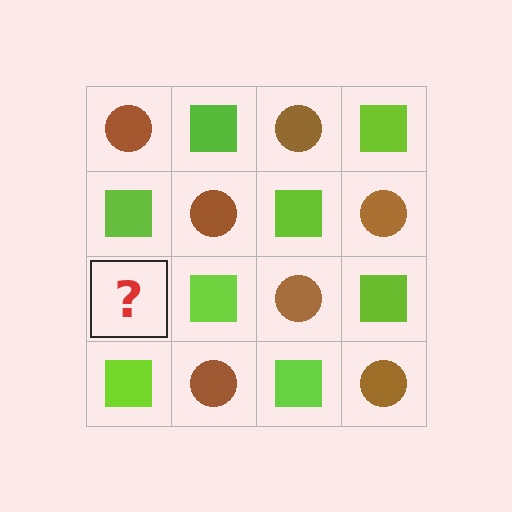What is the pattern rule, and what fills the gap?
The rule is that it alternates brown circle and lime square in a checkerboard pattern. The gap should be filled with a brown circle.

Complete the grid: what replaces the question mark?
The question mark should be replaced with a brown circle.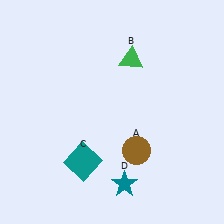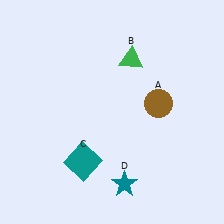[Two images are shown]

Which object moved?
The brown circle (A) moved up.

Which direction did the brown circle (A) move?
The brown circle (A) moved up.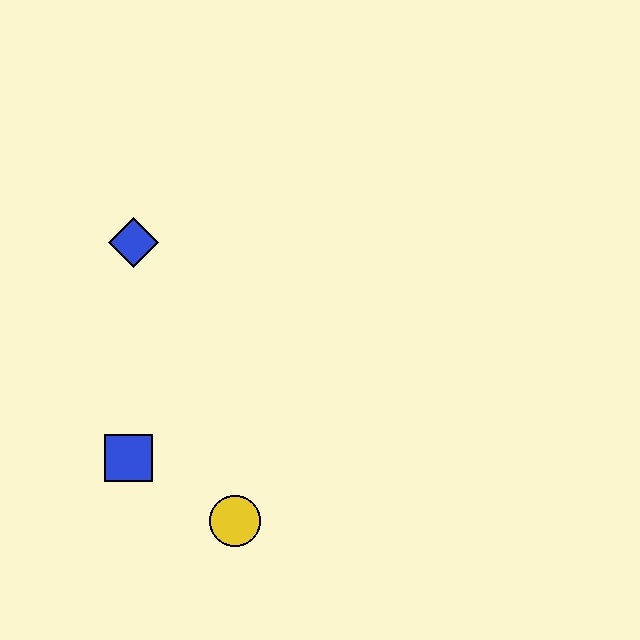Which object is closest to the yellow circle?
The blue square is closest to the yellow circle.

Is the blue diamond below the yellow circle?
No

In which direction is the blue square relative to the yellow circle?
The blue square is to the left of the yellow circle.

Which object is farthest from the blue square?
The blue diamond is farthest from the blue square.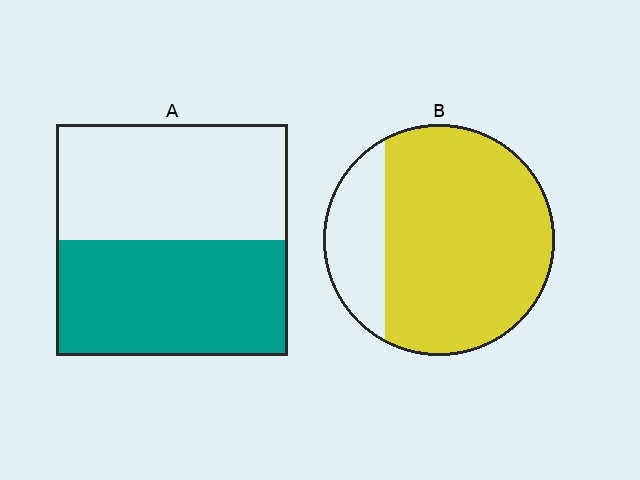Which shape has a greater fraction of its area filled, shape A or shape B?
Shape B.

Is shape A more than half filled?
Roughly half.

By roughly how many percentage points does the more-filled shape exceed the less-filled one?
By roughly 30 percentage points (B over A).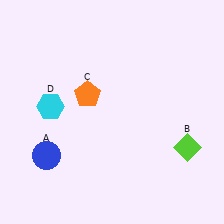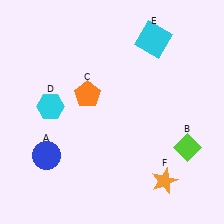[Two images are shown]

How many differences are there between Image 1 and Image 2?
There are 2 differences between the two images.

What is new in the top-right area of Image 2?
A cyan square (E) was added in the top-right area of Image 2.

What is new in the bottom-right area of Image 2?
An orange star (F) was added in the bottom-right area of Image 2.